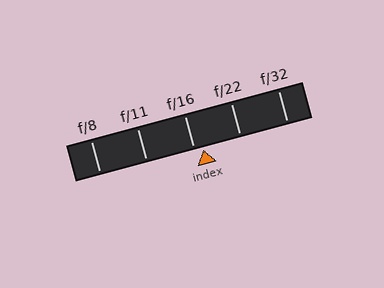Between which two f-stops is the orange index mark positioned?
The index mark is between f/16 and f/22.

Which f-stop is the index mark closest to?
The index mark is closest to f/16.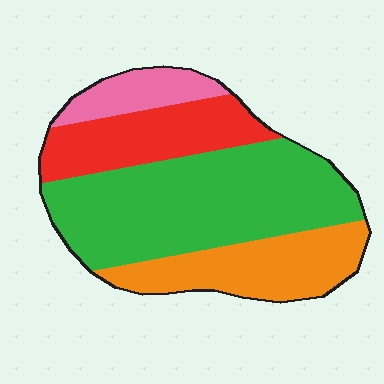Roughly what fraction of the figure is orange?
Orange covers roughly 20% of the figure.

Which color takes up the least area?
Pink, at roughly 10%.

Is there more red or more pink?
Red.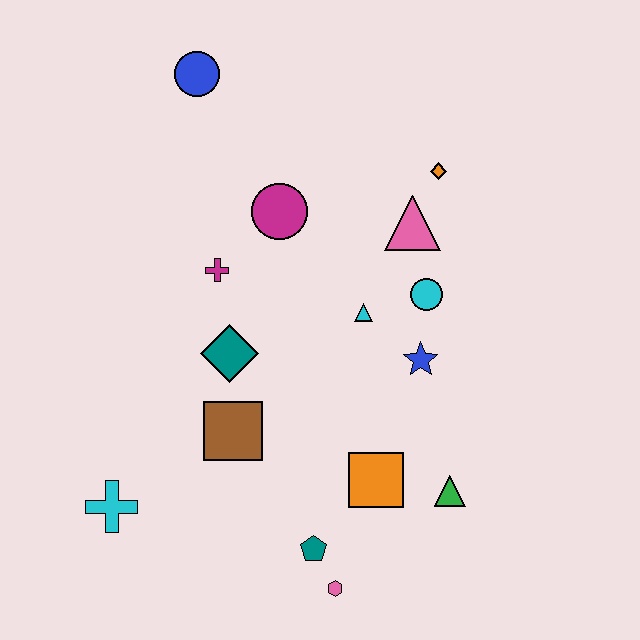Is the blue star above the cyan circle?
No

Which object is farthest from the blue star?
The blue circle is farthest from the blue star.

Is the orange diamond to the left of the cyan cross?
No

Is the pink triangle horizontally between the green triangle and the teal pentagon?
Yes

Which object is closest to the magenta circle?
The magenta cross is closest to the magenta circle.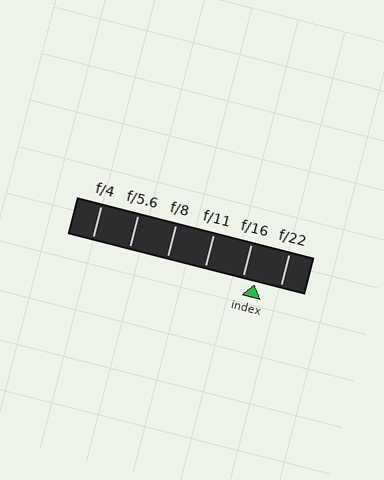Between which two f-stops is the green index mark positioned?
The index mark is between f/16 and f/22.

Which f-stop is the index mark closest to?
The index mark is closest to f/16.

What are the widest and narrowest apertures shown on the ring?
The widest aperture shown is f/4 and the narrowest is f/22.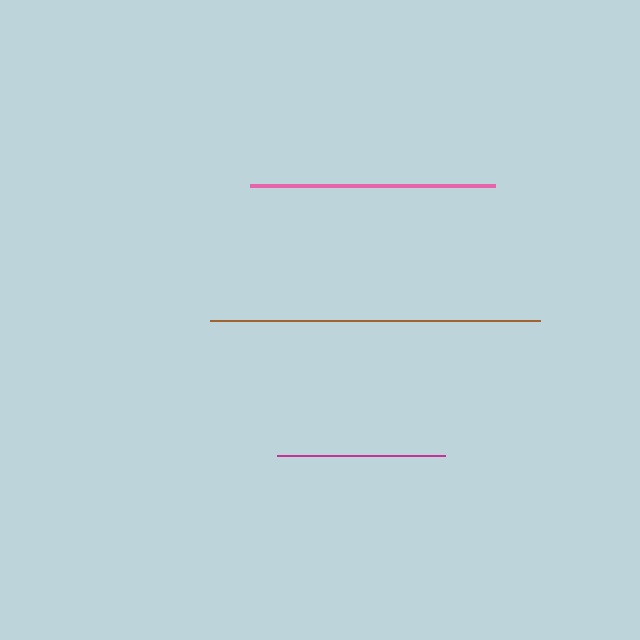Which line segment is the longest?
The brown line is the longest at approximately 329 pixels.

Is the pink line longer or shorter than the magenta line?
The pink line is longer than the magenta line.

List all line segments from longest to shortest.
From longest to shortest: brown, pink, magenta.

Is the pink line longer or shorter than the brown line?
The brown line is longer than the pink line.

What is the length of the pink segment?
The pink segment is approximately 244 pixels long.